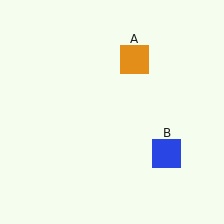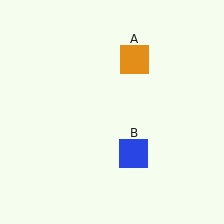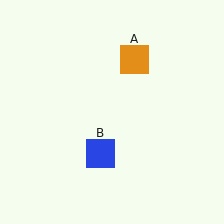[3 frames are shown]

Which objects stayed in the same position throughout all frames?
Orange square (object A) remained stationary.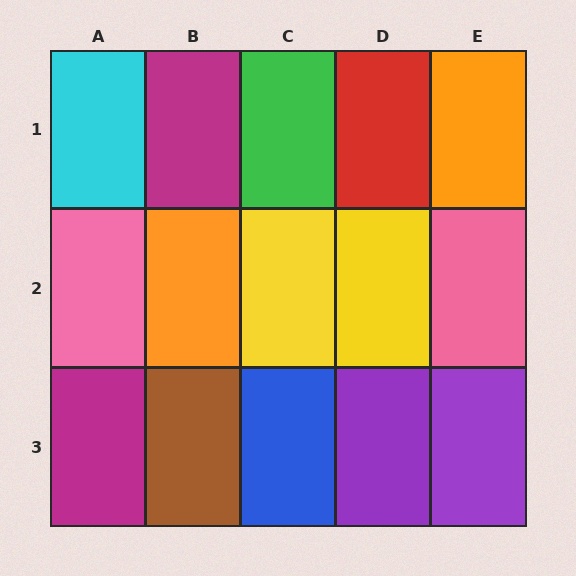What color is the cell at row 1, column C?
Green.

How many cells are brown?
1 cell is brown.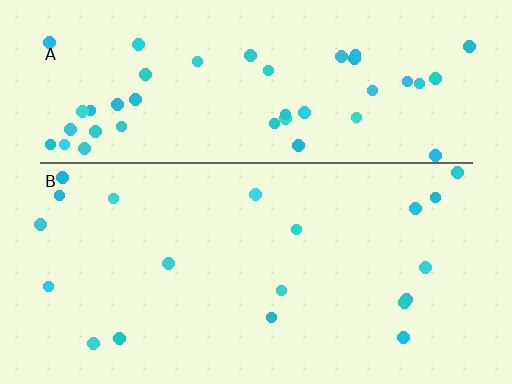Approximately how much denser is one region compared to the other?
Approximately 2.5× — region A over region B.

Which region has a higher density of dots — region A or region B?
A (the top).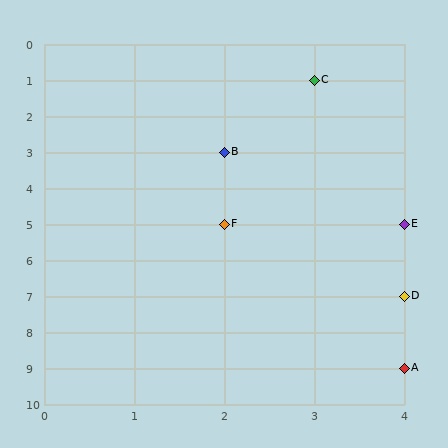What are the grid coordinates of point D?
Point D is at grid coordinates (4, 7).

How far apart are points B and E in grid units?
Points B and E are 2 columns and 2 rows apart (about 2.8 grid units diagonally).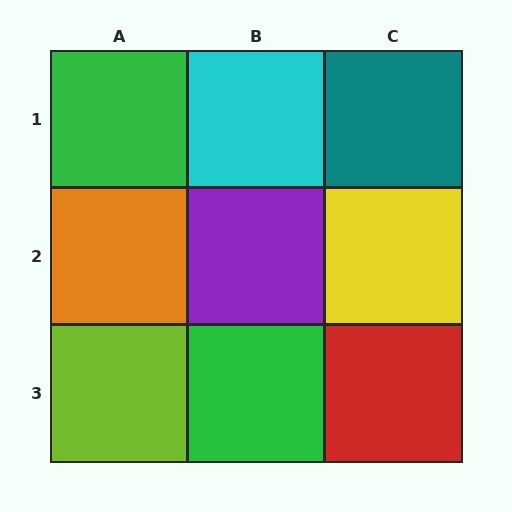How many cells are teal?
1 cell is teal.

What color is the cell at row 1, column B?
Cyan.